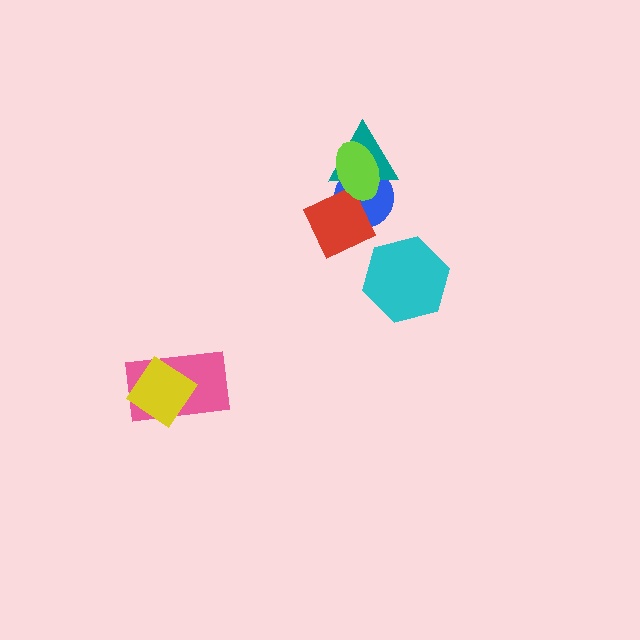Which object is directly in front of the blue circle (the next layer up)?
The red diamond is directly in front of the blue circle.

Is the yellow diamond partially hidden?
No, no other shape covers it.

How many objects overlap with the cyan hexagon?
0 objects overlap with the cyan hexagon.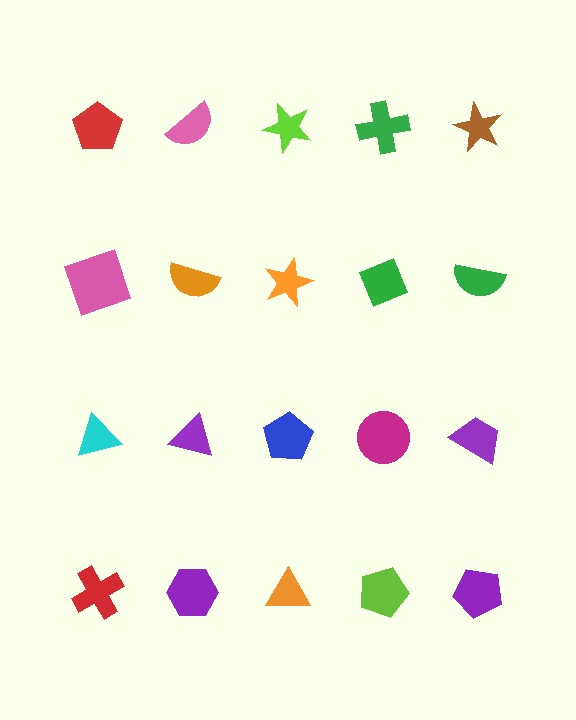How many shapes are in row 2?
5 shapes.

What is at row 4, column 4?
A lime pentagon.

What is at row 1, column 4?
A green cross.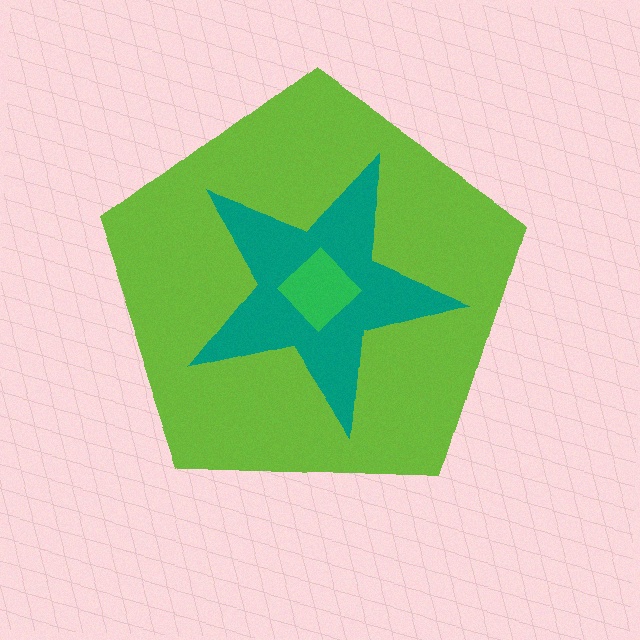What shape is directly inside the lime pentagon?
The teal star.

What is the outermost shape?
The lime pentagon.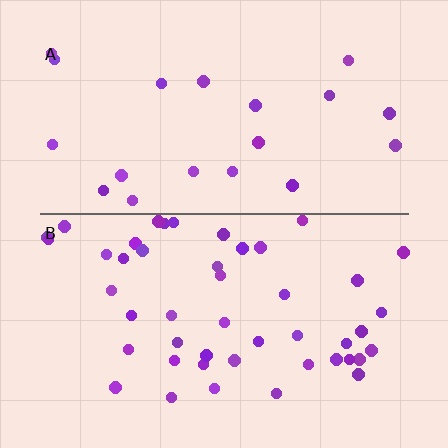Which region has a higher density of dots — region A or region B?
B (the bottom).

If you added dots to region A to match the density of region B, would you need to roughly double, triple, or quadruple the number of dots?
Approximately double.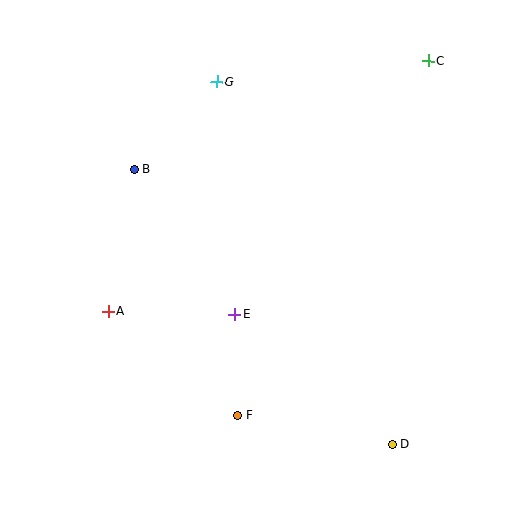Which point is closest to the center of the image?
Point E at (235, 314) is closest to the center.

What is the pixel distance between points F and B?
The distance between F and B is 266 pixels.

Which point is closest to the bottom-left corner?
Point A is closest to the bottom-left corner.